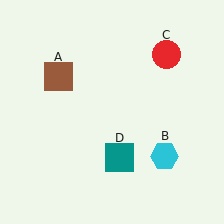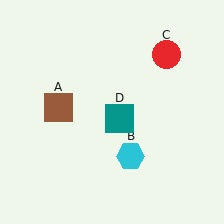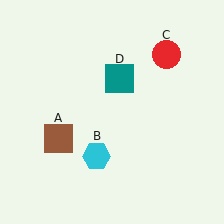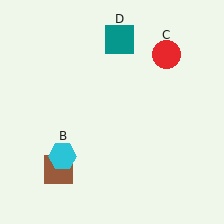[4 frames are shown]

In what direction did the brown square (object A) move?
The brown square (object A) moved down.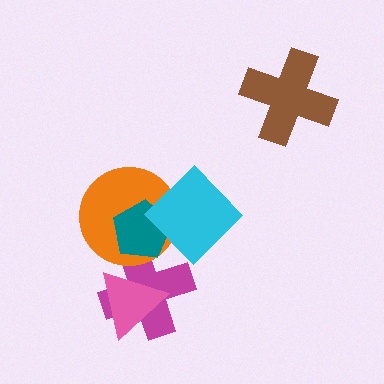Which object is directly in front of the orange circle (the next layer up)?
The teal pentagon is directly in front of the orange circle.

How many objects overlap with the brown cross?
0 objects overlap with the brown cross.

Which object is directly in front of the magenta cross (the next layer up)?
The pink triangle is directly in front of the magenta cross.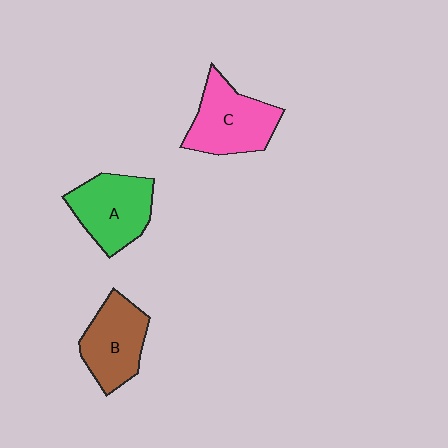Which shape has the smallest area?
Shape B (brown).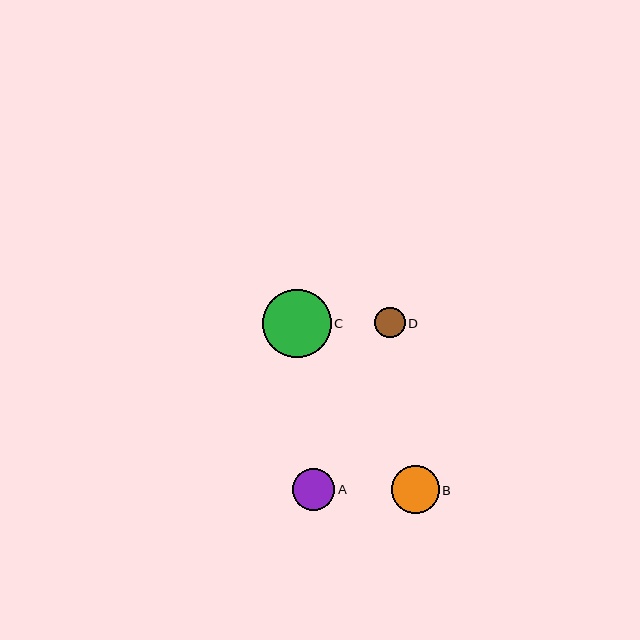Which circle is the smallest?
Circle D is the smallest with a size of approximately 30 pixels.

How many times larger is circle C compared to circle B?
Circle C is approximately 1.4 times the size of circle B.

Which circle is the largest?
Circle C is the largest with a size of approximately 69 pixels.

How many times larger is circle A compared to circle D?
Circle A is approximately 1.4 times the size of circle D.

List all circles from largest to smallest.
From largest to smallest: C, B, A, D.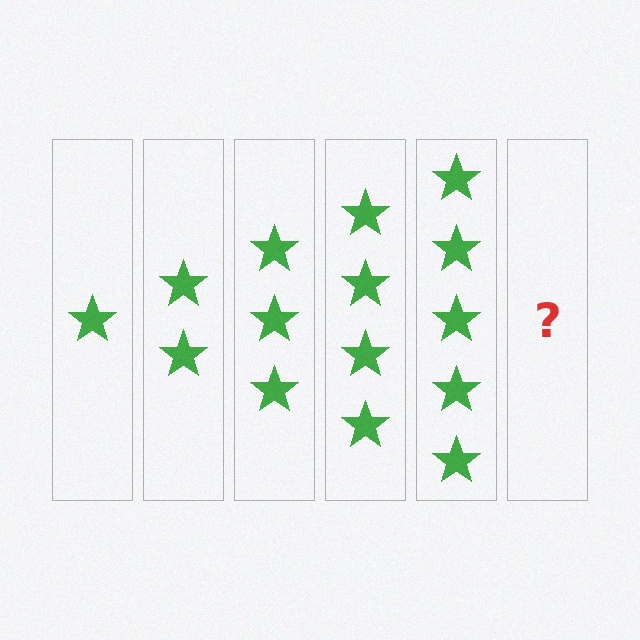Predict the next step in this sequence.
The next step is 6 stars.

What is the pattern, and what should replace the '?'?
The pattern is that each step adds one more star. The '?' should be 6 stars.